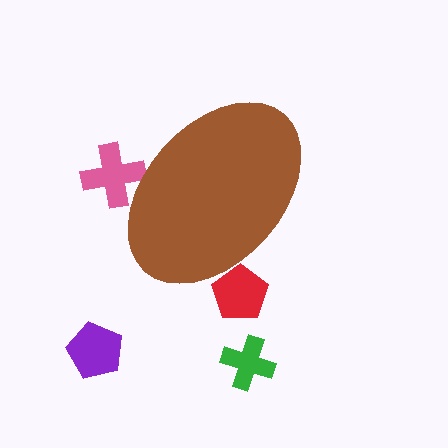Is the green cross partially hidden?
No, the green cross is fully visible.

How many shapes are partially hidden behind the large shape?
2 shapes are partially hidden.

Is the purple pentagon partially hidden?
No, the purple pentagon is fully visible.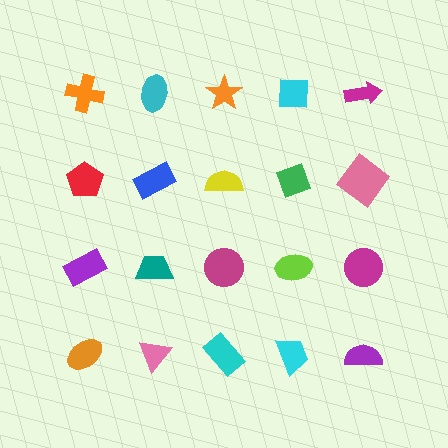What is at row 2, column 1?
A red pentagon.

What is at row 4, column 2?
A pink triangle.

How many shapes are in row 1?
5 shapes.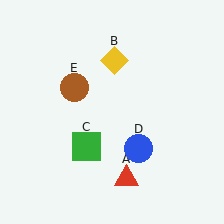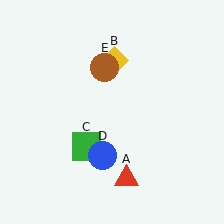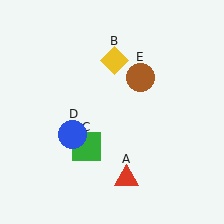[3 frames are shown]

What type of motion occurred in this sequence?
The blue circle (object D), brown circle (object E) rotated clockwise around the center of the scene.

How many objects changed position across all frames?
2 objects changed position: blue circle (object D), brown circle (object E).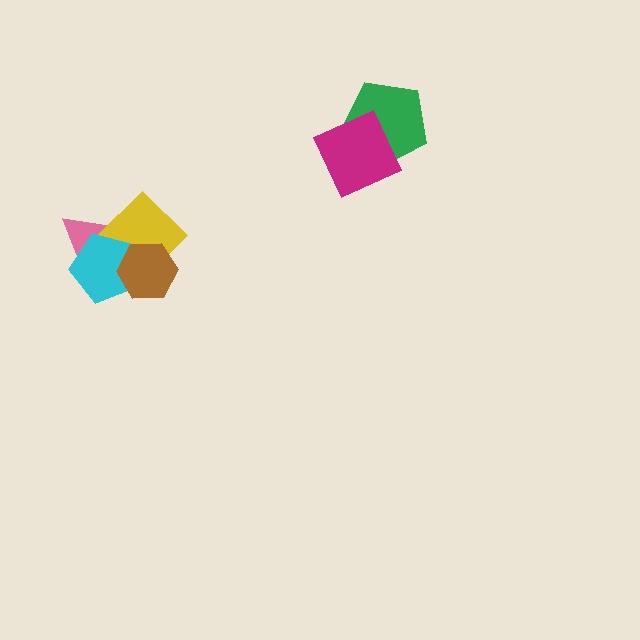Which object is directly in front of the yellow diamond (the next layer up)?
The cyan pentagon is directly in front of the yellow diamond.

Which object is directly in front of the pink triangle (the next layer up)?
The yellow diamond is directly in front of the pink triangle.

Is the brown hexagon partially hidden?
No, no other shape covers it.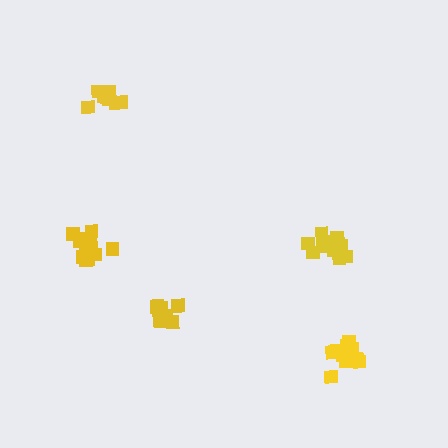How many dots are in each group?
Group 1: 8 dots, Group 2: 12 dots, Group 3: 12 dots, Group 4: 14 dots, Group 5: 8 dots (54 total).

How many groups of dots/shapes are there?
There are 5 groups.